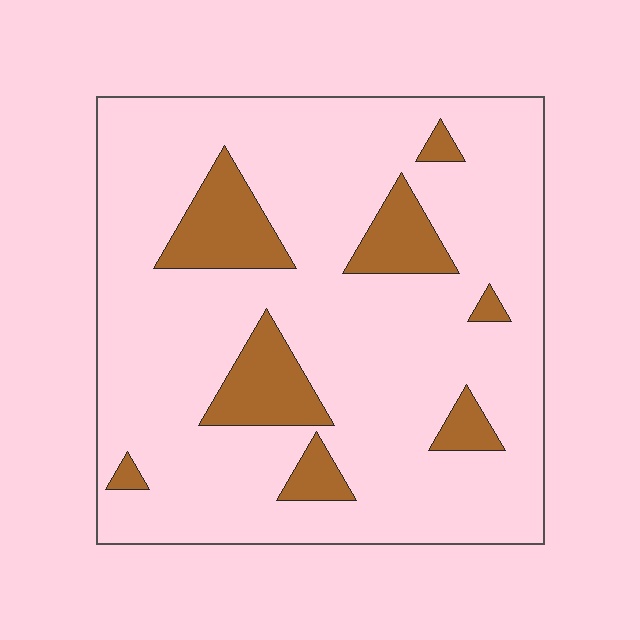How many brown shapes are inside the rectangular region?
8.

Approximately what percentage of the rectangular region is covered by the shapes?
Approximately 15%.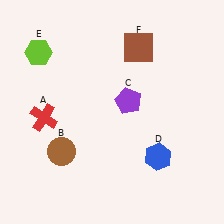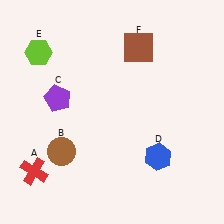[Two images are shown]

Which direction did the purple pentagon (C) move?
The purple pentagon (C) moved left.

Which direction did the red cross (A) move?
The red cross (A) moved down.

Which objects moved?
The objects that moved are: the red cross (A), the purple pentagon (C).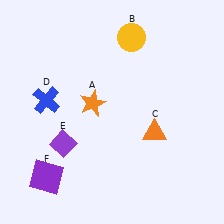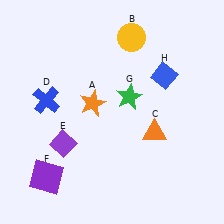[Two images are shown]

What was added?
A green star (G), a blue diamond (H) were added in Image 2.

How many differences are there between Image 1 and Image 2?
There are 2 differences between the two images.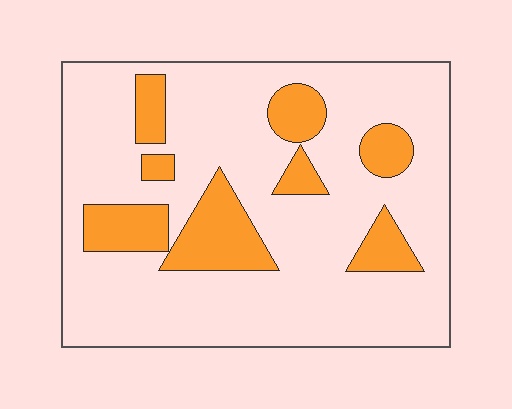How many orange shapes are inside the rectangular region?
8.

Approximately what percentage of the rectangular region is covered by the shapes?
Approximately 20%.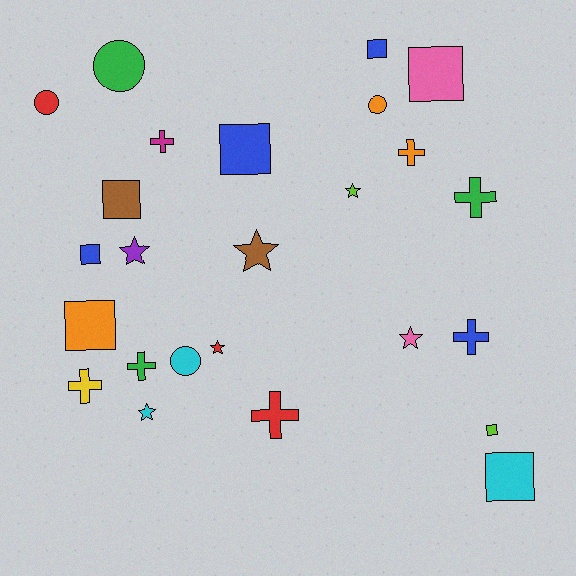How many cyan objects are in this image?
There are 3 cyan objects.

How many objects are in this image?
There are 25 objects.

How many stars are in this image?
There are 6 stars.